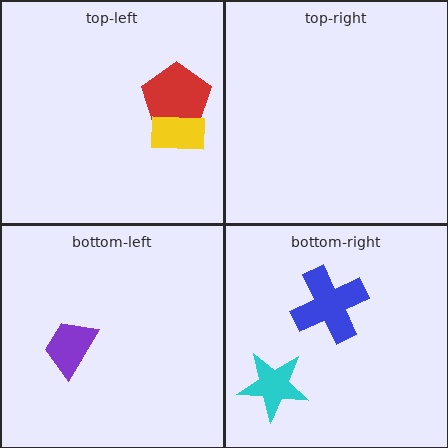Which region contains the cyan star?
The bottom-right region.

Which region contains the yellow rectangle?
The top-left region.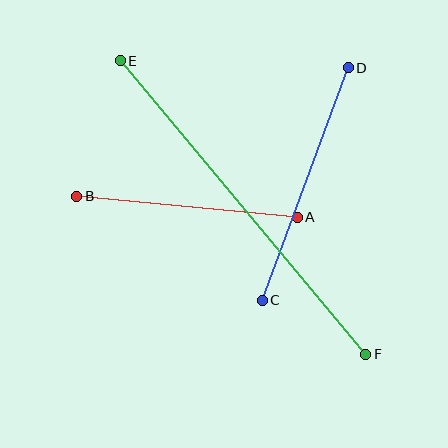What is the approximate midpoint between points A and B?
The midpoint is at approximately (187, 207) pixels.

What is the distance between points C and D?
The distance is approximately 248 pixels.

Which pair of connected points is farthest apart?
Points E and F are farthest apart.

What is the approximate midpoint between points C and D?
The midpoint is at approximately (305, 184) pixels.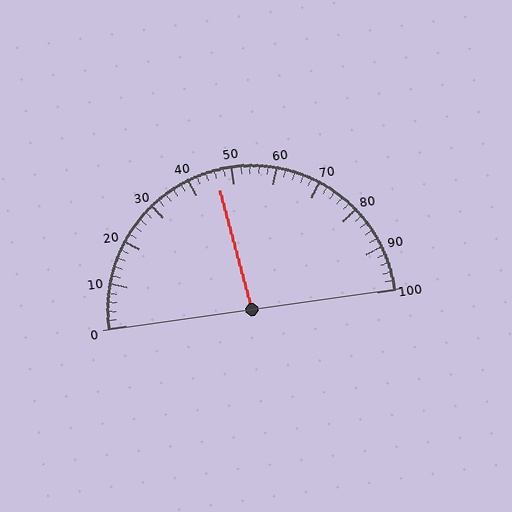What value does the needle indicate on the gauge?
The needle indicates approximately 46.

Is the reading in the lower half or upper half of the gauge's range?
The reading is in the lower half of the range (0 to 100).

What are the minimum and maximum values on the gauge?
The gauge ranges from 0 to 100.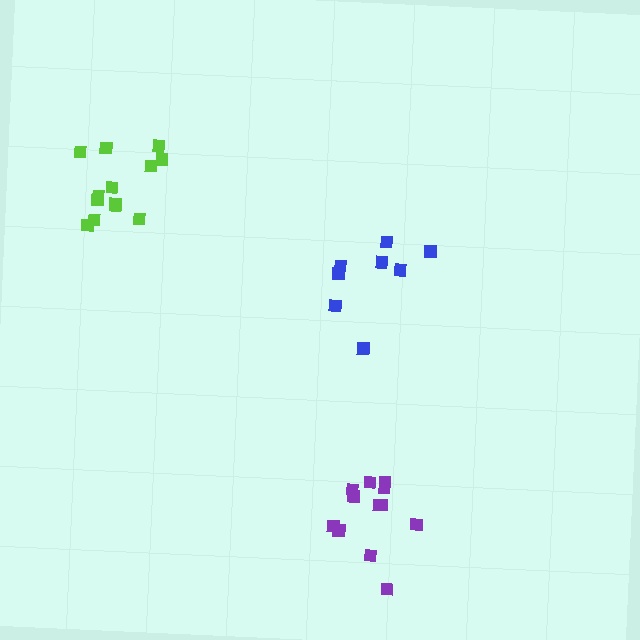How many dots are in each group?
Group 1: 13 dots, Group 2: 8 dots, Group 3: 12 dots (33 total).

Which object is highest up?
The lime cluster is topmost.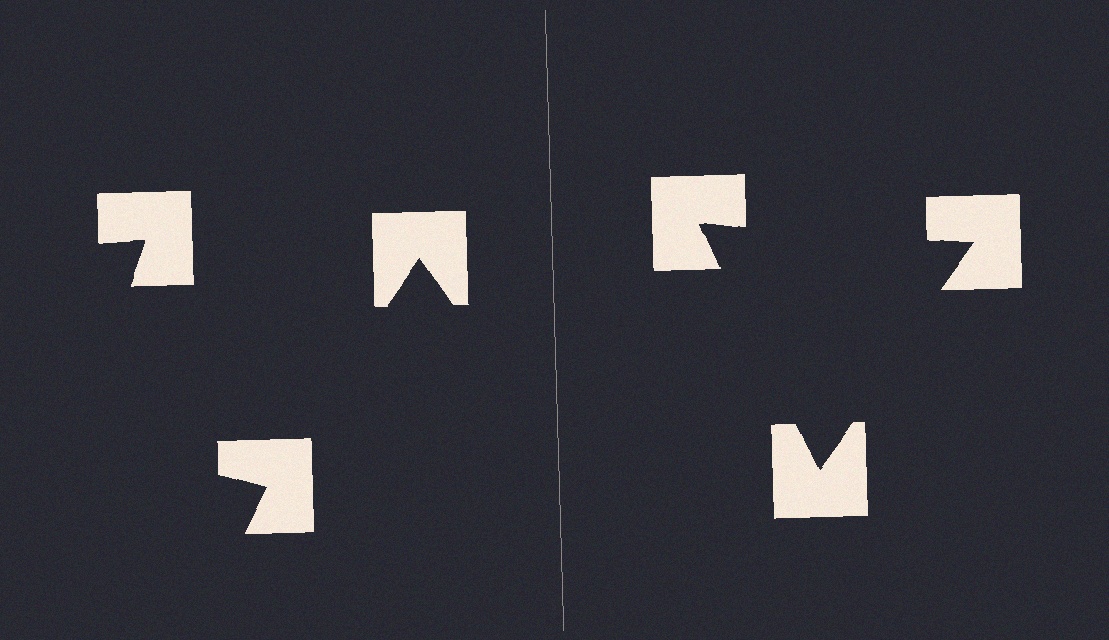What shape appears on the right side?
An illusory triangle.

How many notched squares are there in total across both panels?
6 — 3 on each side.